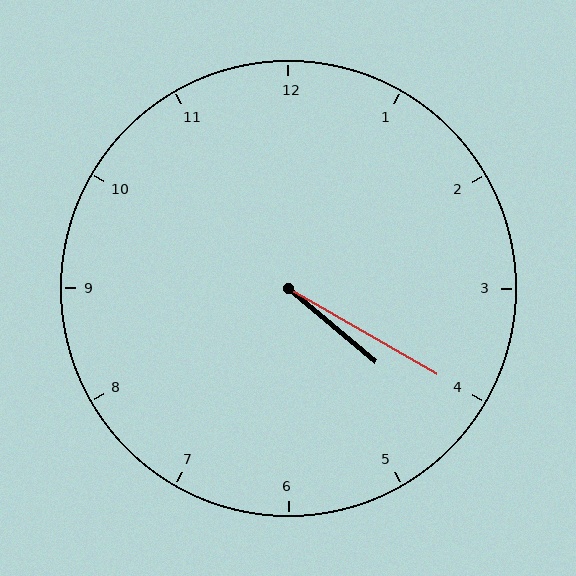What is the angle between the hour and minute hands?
Approximately 10 degrees.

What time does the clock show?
4:20.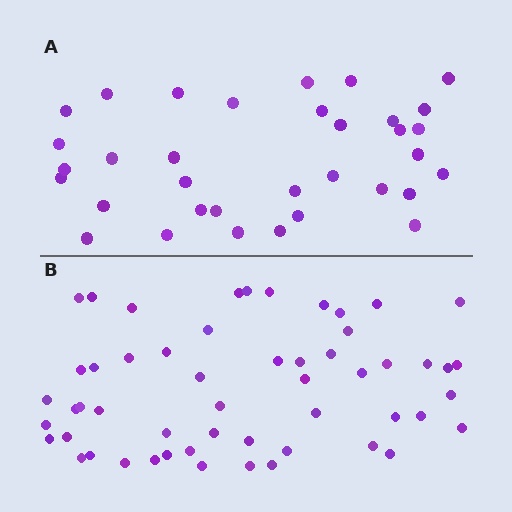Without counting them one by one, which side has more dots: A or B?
Region B (the bottom region) has more dots.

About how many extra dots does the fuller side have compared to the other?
Region B has approximately 20 more dots than region A.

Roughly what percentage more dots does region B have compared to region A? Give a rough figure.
About 60% more.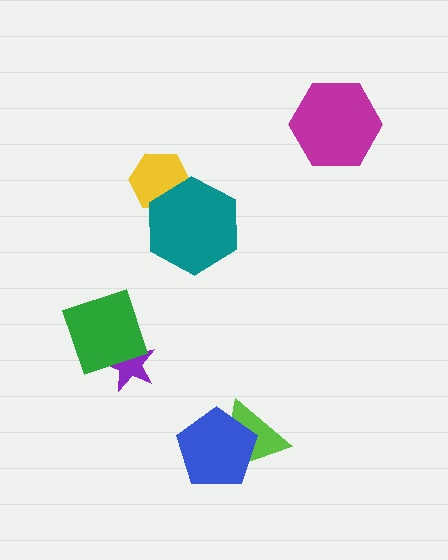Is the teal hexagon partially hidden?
No, no other shape covers it.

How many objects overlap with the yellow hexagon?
1 object overlaps with the yellow hexagon.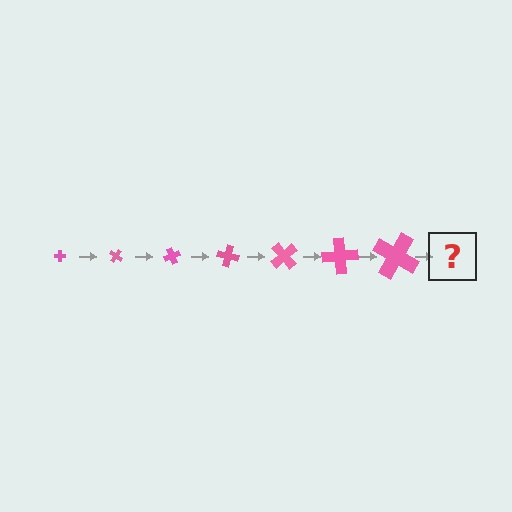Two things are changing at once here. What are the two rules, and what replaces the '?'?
The two rules are that the cross grows larger each step and it rotates 35 degrees each step. The '?' should be a cross, larger than the previous one and rotated 245 degrees from the start.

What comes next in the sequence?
The next element should be a cross, larger than the previous one and rotated 245 degrees from the start.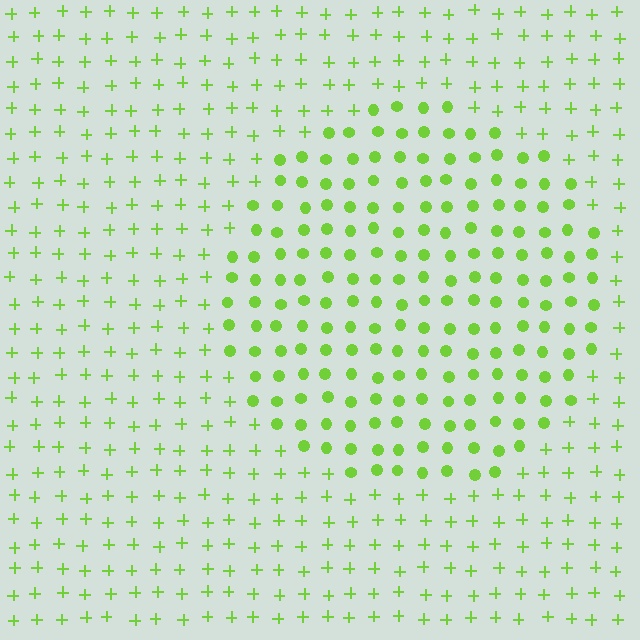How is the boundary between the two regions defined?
The boundary is defined by a change in element shape: circles inside vs. plus signs outside. All elements share the same color and spacing.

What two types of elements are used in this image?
The image uses circles inside the circle region and plus signs outside it.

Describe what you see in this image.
The image is filled with small lime elements arranged in a uniform grid. A circle-shaped region contains circles, while the surrounding area contains plus signs. The boundary is defined purely by the change in element shape.